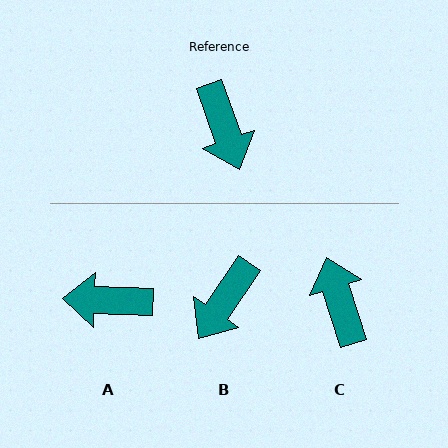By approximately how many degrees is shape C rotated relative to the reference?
Approximately 178 degrees counter-clockwise.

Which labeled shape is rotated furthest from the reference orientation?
C, about 178 degrees away.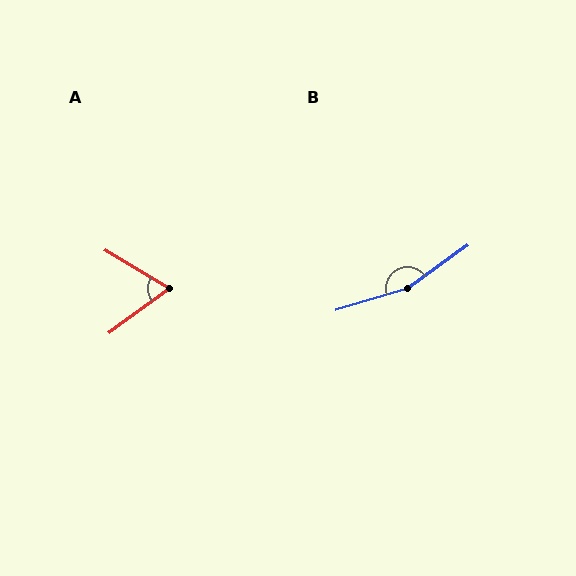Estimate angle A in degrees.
Approximately 67 degrees.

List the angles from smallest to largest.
A (67°), B (162°).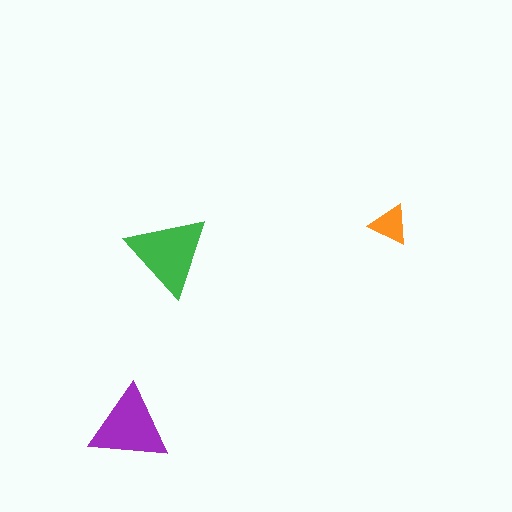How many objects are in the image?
There are 3 objects in the image.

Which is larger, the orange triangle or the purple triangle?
The purple one.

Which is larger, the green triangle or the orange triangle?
The green one.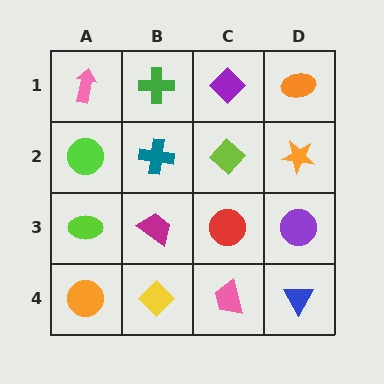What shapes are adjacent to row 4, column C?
A red circle (row 3, column C), a yellow diamond (row 4, column B), a blue triangle (row 4, column D).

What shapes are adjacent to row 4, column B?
A magenta trapezoid (row 3, column B), an orange circle (row 4, column A), a pink trapezoid (row 4, column C).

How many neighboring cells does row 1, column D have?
2.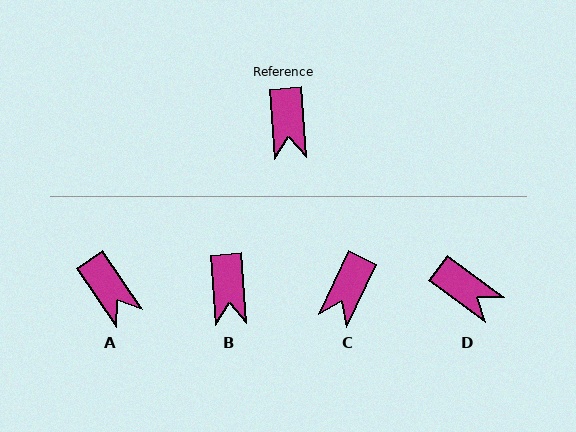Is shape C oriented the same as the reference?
No, it is off by about 29 degrees.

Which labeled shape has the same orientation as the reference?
B.